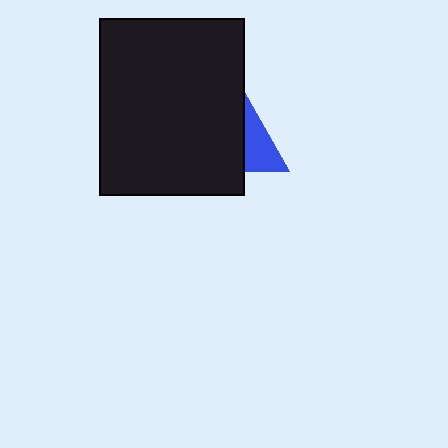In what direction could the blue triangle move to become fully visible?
The blue triangle could move right. That would shift it out from behind the black rectangle entirely.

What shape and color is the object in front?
The object in front is a black rectangle.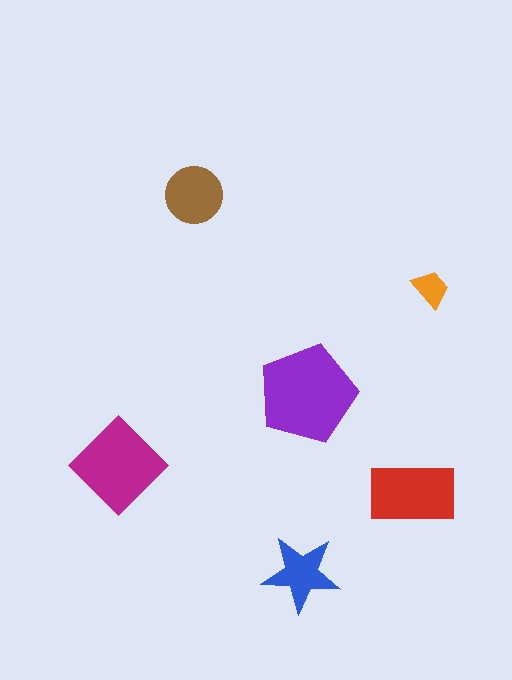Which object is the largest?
The purple pentagon.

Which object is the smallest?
The orange trapezoid.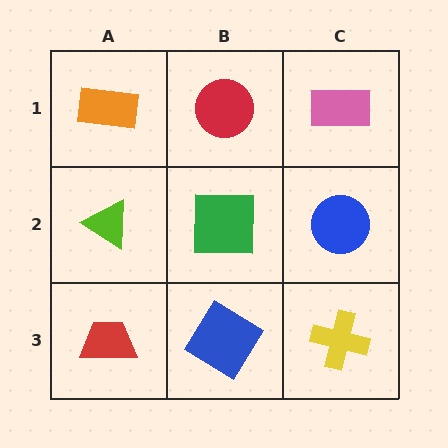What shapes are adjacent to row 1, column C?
A blue circle (row 2, column C), a red circle (row 1, column B).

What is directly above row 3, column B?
A green square.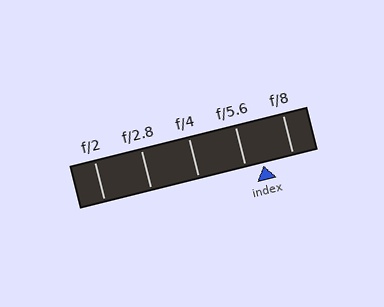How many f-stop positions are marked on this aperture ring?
There are 5 f-stop positions marked.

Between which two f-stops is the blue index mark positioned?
The index mark is between f/5.6 and f/8.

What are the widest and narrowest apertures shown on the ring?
The widest aperture shown is f/2 and the narrowest is f/8.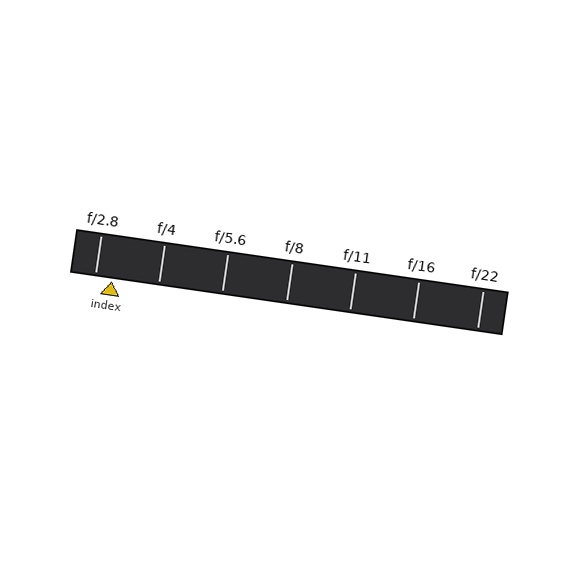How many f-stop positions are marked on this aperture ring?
There are 7 f-stop positions marked.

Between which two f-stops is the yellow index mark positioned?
The index mark is between f/2.8 and f/4.